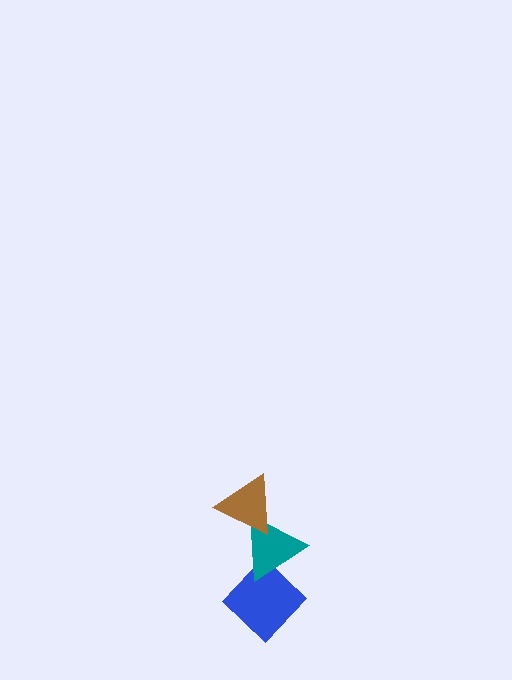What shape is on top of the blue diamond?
The teal triangle is on top of the blue diamond.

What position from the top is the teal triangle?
The teal triangle is 2nd from the top.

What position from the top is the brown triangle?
The brown triangle is 1st from the top.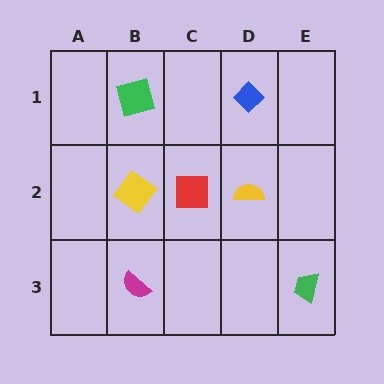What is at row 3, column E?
A green trapezoid.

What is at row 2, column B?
A yellow diamond.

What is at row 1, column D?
A blue diamond.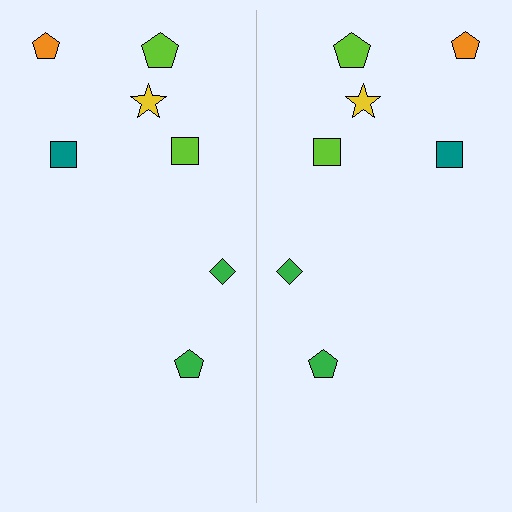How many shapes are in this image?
There are 14 shapes in this image.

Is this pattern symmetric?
Yes, this pattern has bilateral (reflection) symmetry.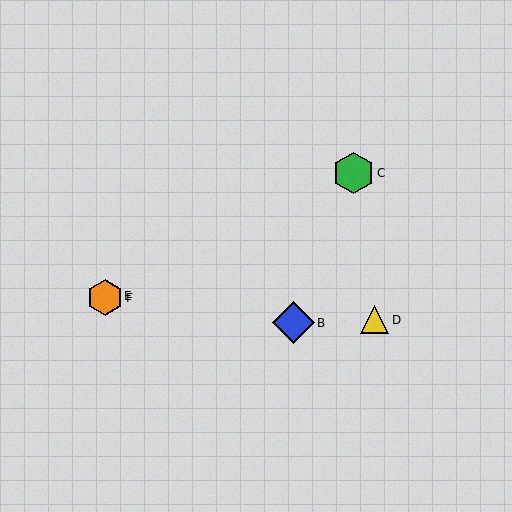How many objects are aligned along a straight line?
4 objects (A, C, E, F) are aligned along a straight line.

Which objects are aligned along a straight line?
Objects A, C, E, F are aligned along a straight line.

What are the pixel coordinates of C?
Object C is at (353, 173).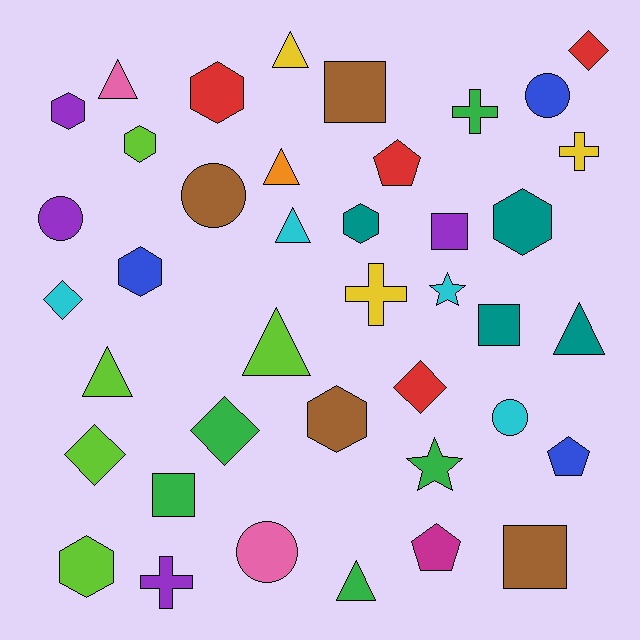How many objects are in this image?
There are 40 objects.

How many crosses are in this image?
There are 4 crosses.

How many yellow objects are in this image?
There are 3 yellow objects.